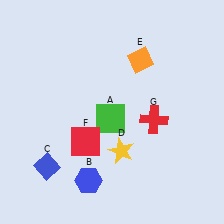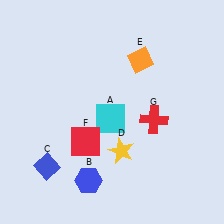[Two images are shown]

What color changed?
The square (A) changed from green in Image 1 to cyan in Image 2.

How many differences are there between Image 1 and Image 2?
There is 1 difference between the two images.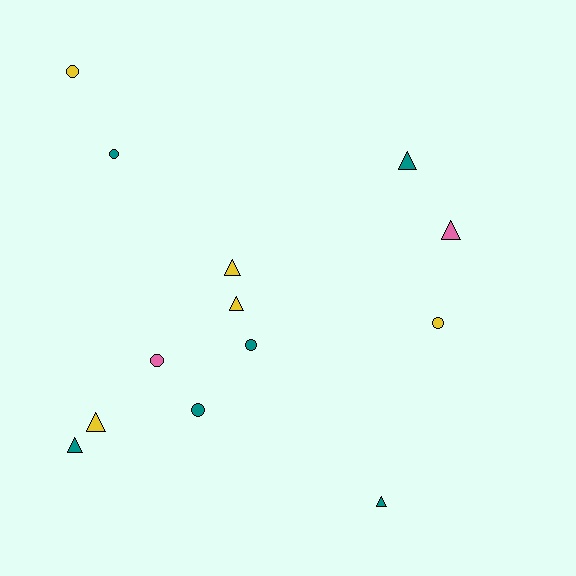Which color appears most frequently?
Teal, with 6 objects.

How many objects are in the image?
There are 13 objects.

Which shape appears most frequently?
Triangle, with 7 objects.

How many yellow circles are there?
There are 2 yellow circles.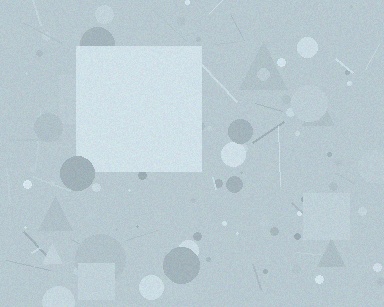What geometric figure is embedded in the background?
A square is embedded in the background.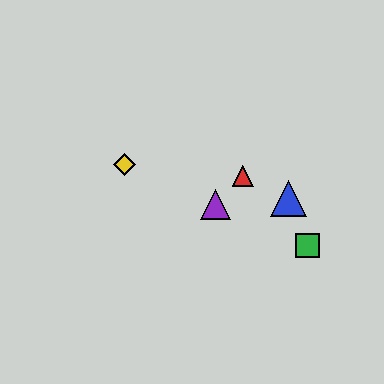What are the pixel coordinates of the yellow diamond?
The yellow diamond is at (124, 165).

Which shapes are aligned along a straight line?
The green square, the yellow diamond, the purple triangle are aligned along a straight line.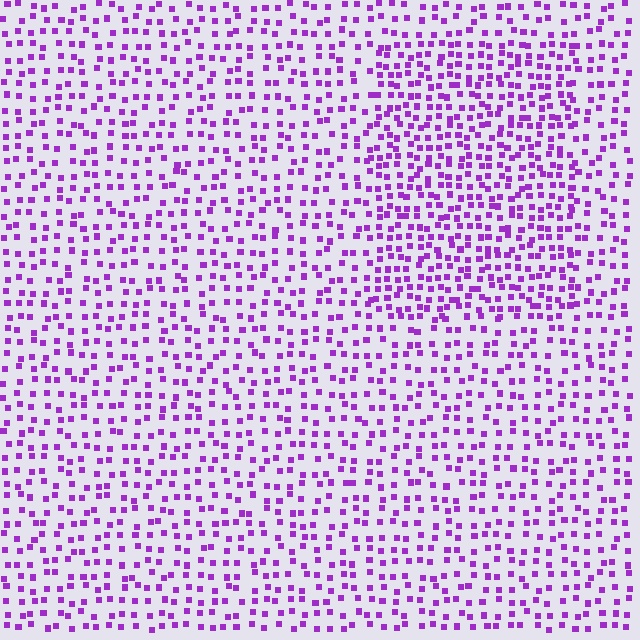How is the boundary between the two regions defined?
The boundary is defined by a change in element density (approximately 1.6x ratio). All elements are the same color, size, and shape.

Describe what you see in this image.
The image contains small purple elements arranged at two different densities. A rectangle-shaped region is visible where the elements are more densely packed than the surrounding area.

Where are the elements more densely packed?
The elements are more densely packed inside the rectangle boundary.